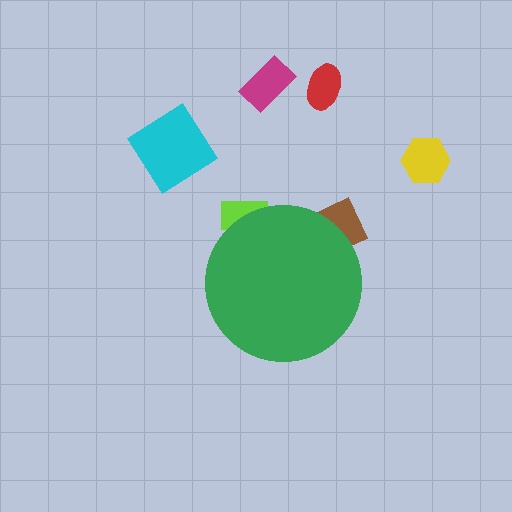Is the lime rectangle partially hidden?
Yes, the lime rectangle is partially hidden behind the green circle.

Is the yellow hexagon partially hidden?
No, the yellow hexagon is fully visible.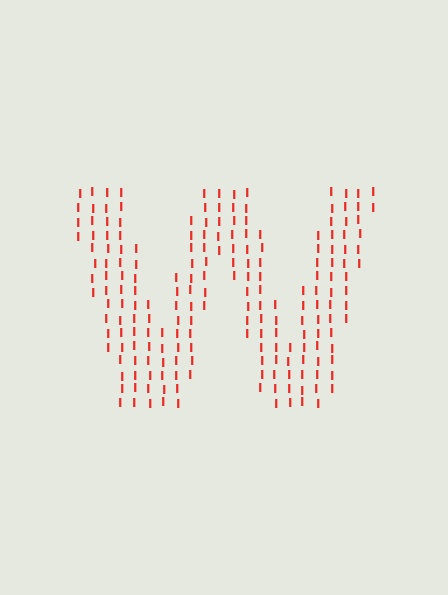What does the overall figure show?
The overall figure shows the letter W.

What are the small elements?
The small elements are letter I's.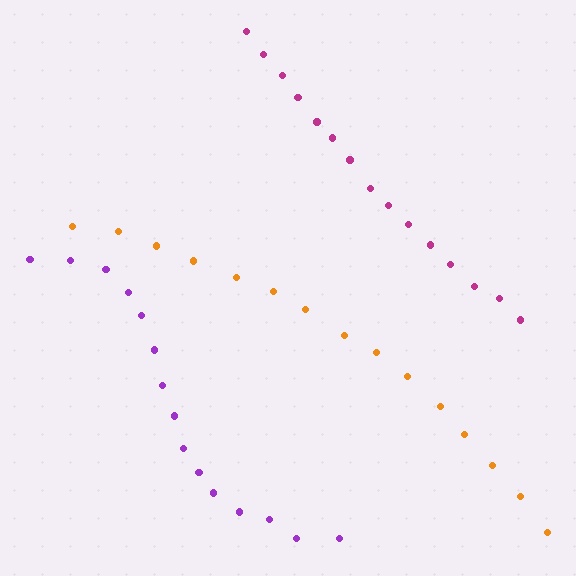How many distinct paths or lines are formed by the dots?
There are 3 distinct paths.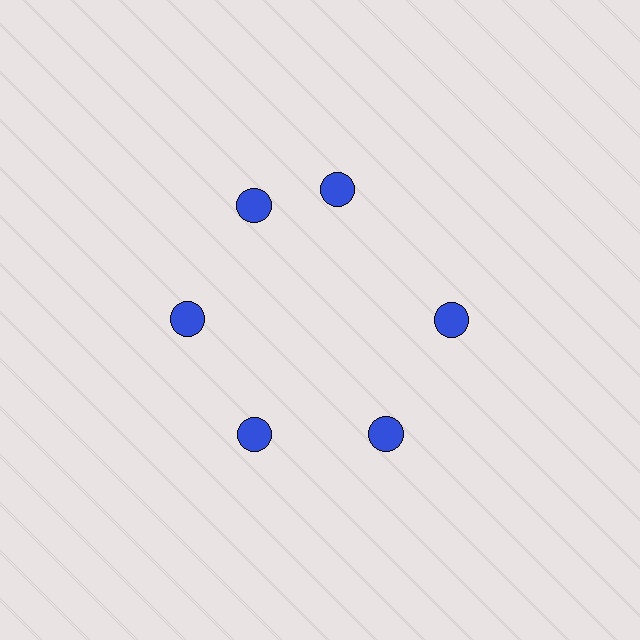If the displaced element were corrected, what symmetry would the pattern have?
It would have 6-fold rotational symmetry — the pattern would map onto itself every 60 degrees.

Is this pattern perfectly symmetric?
No. The 6 blue circles are arranged in a ring, but one element near the 1 o'clock position is rotated out of alignment along the ring, breaking the 6-fold rotational symmetry.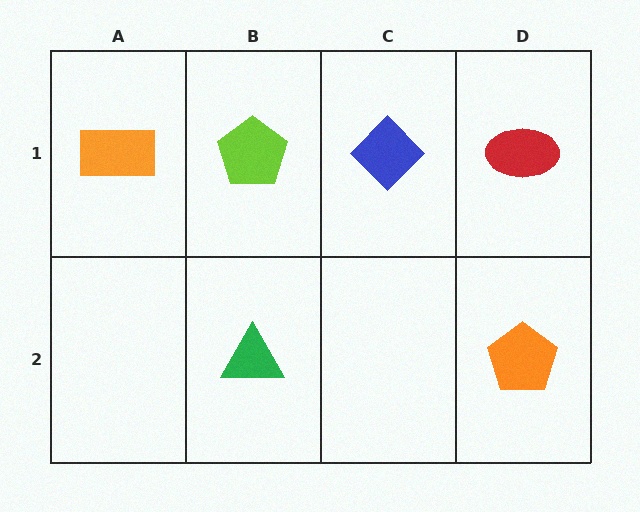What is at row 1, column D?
A red ellipse.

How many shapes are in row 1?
4 shapes.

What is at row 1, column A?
An orange rectangle.